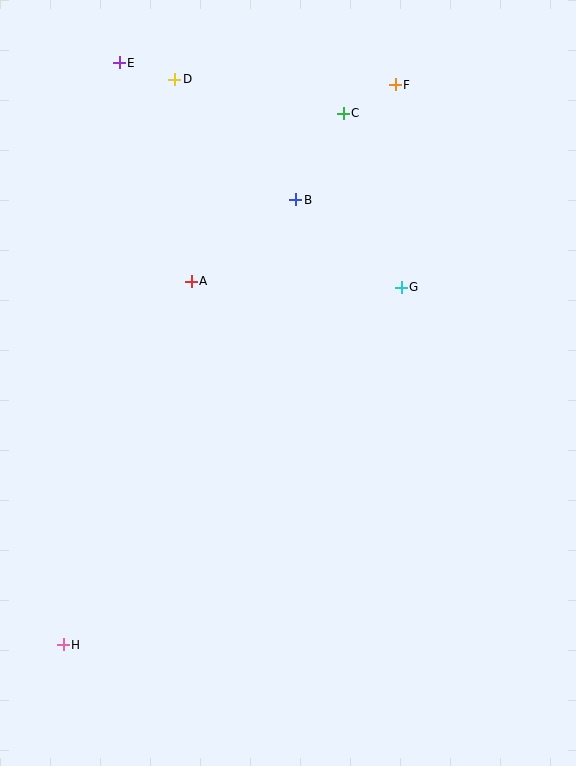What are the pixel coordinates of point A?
Point A is at (191, 281).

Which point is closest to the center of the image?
Point A at (191, 281) is closest to the center.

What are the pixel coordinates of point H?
Point H is at (63, 645).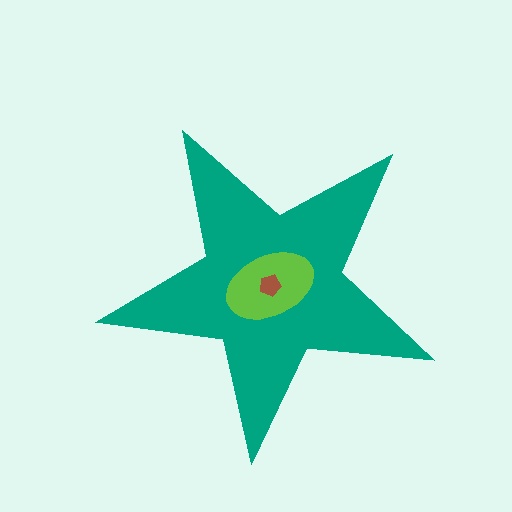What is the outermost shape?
The teal star.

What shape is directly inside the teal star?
The lime ellipse.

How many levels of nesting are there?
3.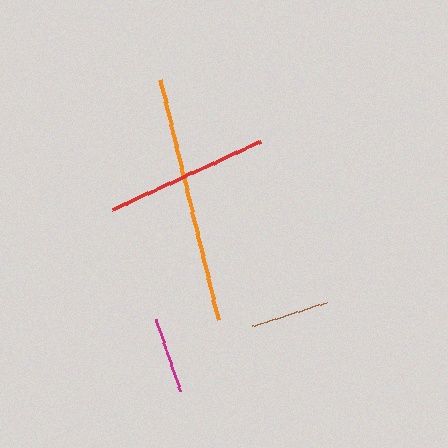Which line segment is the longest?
The orange line is the longest at approximately 246 pixels.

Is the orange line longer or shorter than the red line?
The orange line is longer than the red line.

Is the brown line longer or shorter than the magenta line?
The brown line is longer than the magenta line.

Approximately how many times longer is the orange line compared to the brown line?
The orange line is approximately 3.1 times the length of the brown line.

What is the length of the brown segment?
The brown segment is approximately 79 pixels long.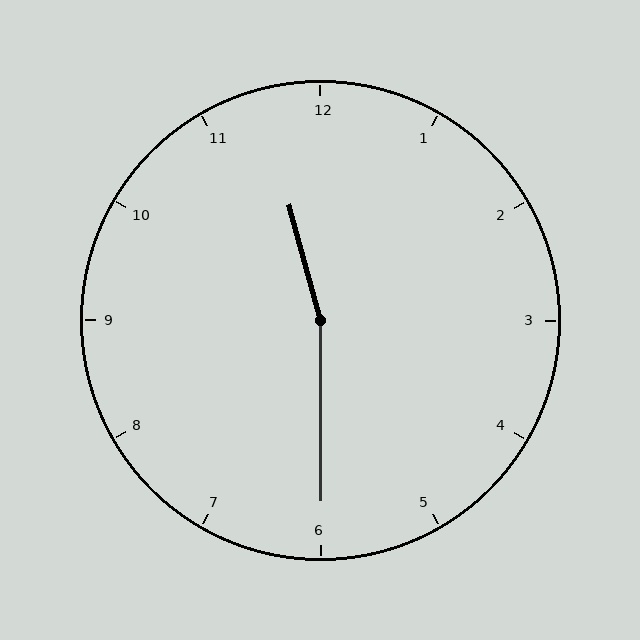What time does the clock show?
11:30.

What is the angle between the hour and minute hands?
Approximately 165 degrees.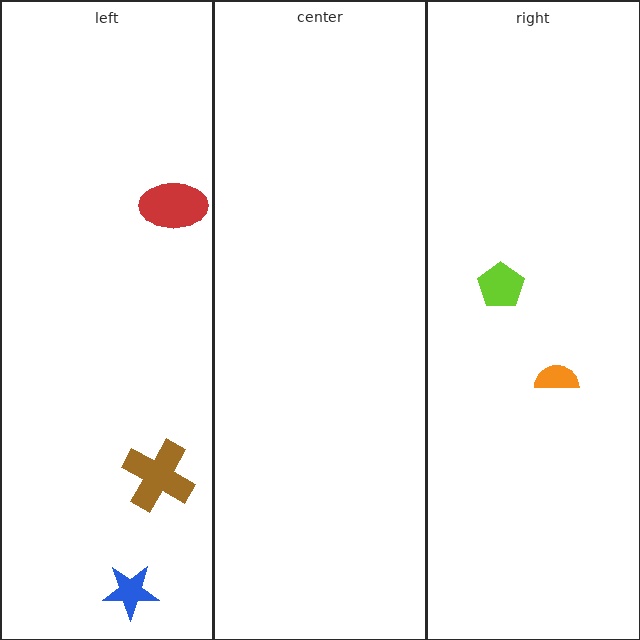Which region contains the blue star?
The left region.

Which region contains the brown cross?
The left region.